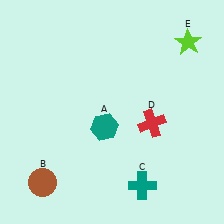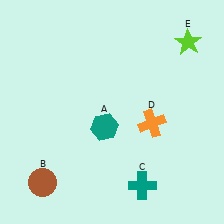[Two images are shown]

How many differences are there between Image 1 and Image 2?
There is 1 difference between the two images.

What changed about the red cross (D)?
In Image 1, D is red. In Image 2, it changed to orange.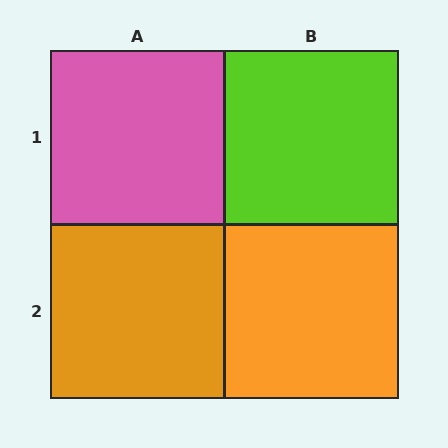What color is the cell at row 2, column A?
Orange.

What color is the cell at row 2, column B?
Orange.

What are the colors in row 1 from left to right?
Pink, lime.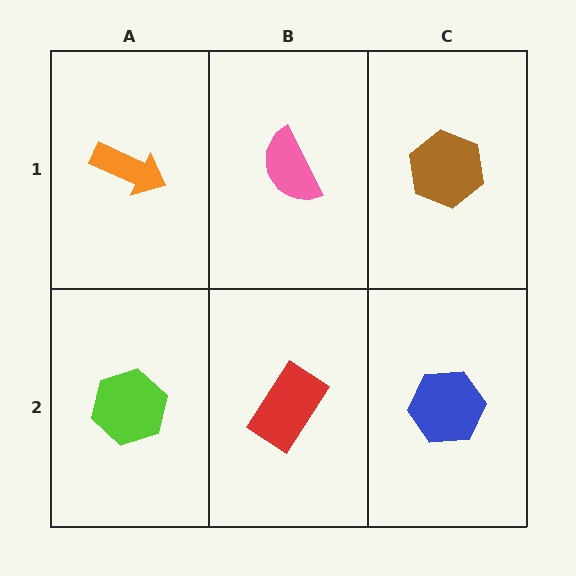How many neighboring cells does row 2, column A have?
2.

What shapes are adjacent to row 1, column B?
A red rectangle (row 2, column B), an orange arrow (row 1, column A), a brown hexagon (row 1, column C).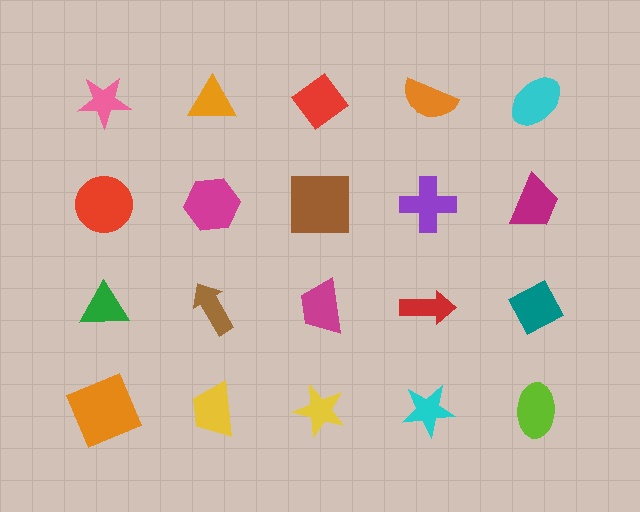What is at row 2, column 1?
A red circle.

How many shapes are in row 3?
5 shapes.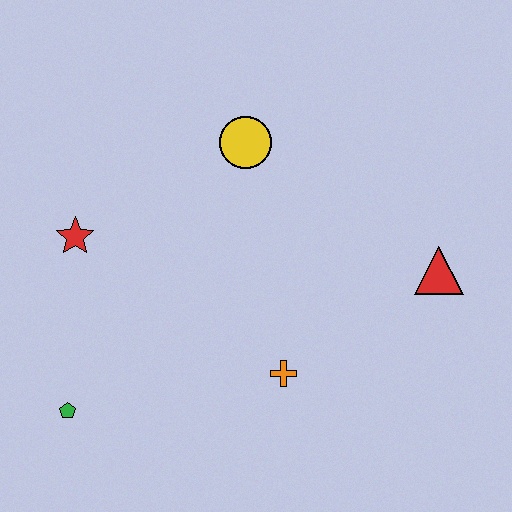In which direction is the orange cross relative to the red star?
The orange cross is to the right of the red star.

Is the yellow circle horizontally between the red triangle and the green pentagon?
Yes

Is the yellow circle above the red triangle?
Yes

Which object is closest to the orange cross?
The red triangle is closest to the orange cross.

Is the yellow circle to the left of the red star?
No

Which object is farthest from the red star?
The red triangle is farthest from the red star.